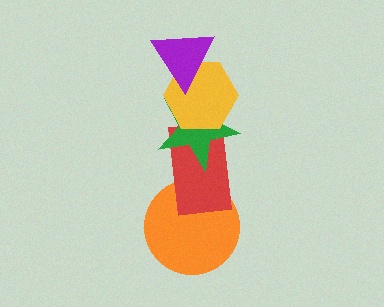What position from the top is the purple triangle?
The purple triangle is 1st from the top.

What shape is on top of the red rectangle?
The green star is on top of the red rectangle.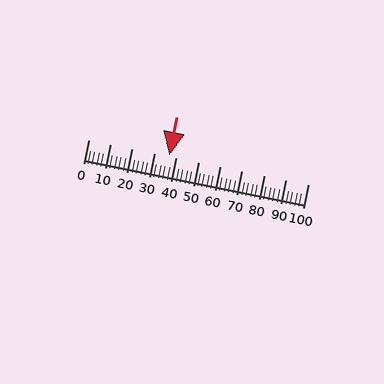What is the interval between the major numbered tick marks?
The major tick marks are spaced 10 units apart.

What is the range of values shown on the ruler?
The ruler shows values from 0 to 100.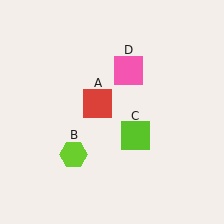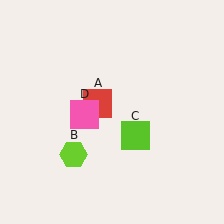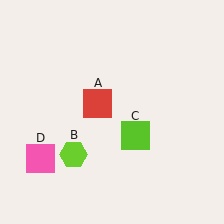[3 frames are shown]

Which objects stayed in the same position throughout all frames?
Red square (object A) and lime hexagon (object B) and lime square (object C) remained stationary.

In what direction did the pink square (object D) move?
The pink square (object D) moved down and to the left.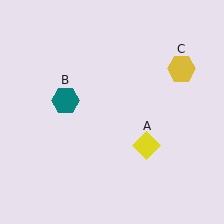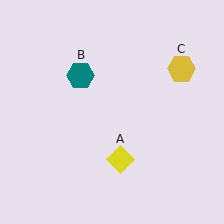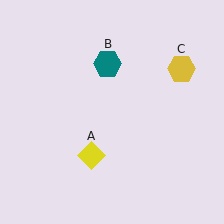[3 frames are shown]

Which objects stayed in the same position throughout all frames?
Yellow hexagon (object C) remained stationary.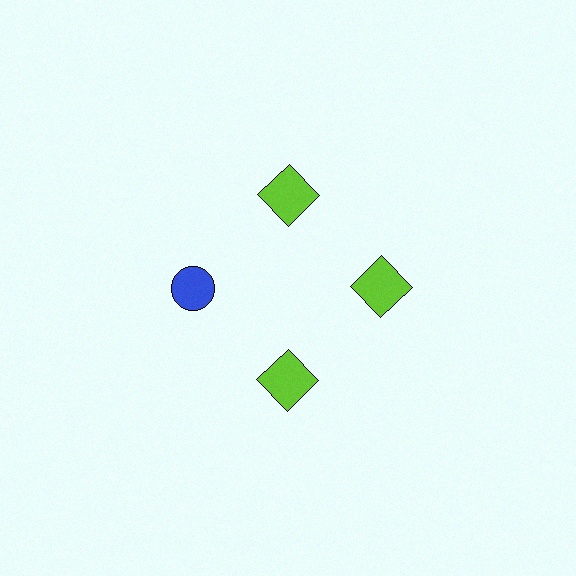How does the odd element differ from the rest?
It differs in both color (blue instead of lime) and shape (circle instead of square).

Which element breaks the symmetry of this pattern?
The blue circle at roughly the 9 o'clock position breaks the symmetry. All other shapes are lime squares.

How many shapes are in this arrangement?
There are 4 shapes arranged in a ring pattern.